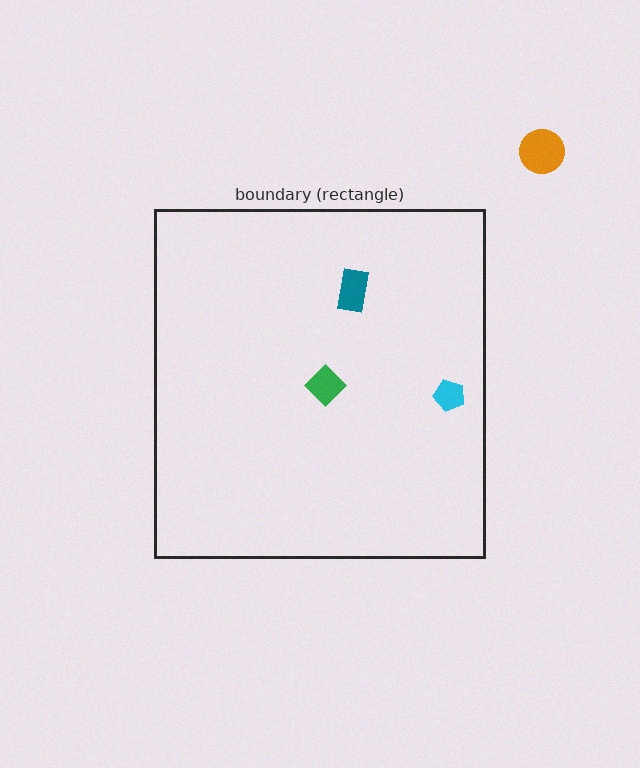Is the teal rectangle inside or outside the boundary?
Inside.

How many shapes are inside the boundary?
3 inside, 1 outside.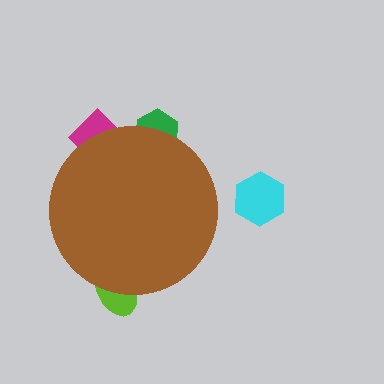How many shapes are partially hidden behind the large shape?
3 shapes are partially hidden.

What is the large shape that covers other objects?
A brown circle.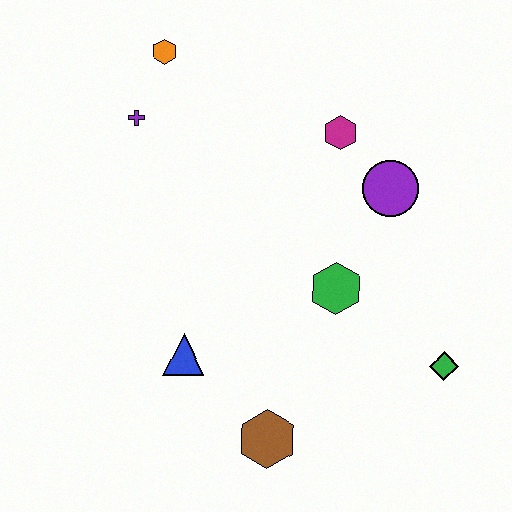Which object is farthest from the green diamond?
The orange hexagon is farthest from the green diamond.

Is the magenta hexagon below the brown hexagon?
No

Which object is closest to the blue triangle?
The brown hexagon is closest to the blue triangle.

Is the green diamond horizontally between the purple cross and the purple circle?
No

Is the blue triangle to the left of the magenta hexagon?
Yes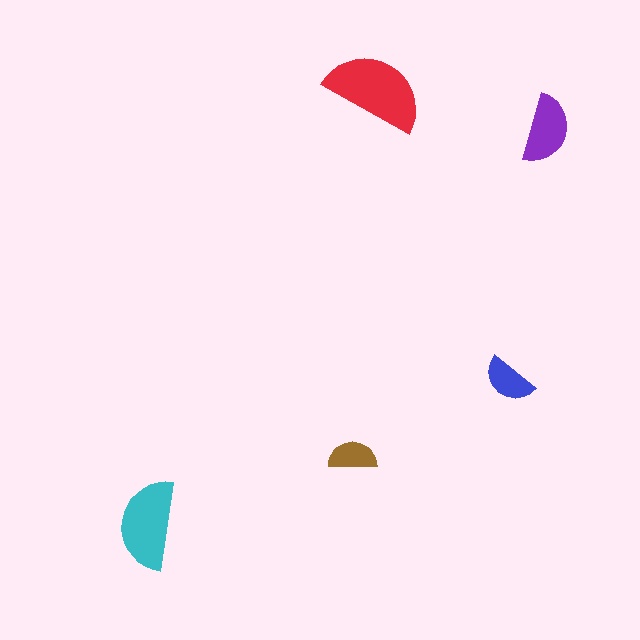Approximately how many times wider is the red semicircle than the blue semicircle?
About 2 times wider.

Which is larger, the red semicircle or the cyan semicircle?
The red one.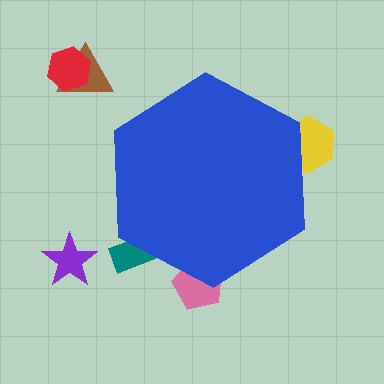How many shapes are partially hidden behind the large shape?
3 shapes are partially hidden.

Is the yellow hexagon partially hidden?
Yes, the yellow hexagon is partially hidden behind the blue hexagon.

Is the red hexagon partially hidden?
No, the red hexagon is fully visible.